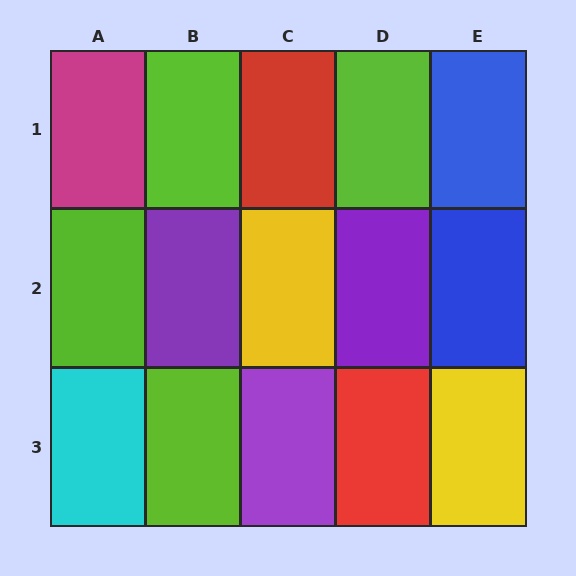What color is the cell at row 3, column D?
Red.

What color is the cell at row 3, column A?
Cyan.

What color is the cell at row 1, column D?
Lime.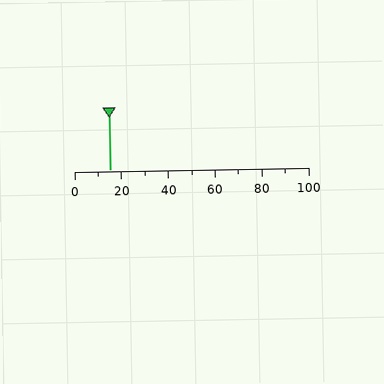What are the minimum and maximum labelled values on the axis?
The axis runs from 0 to 100.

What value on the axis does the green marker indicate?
The marker indicates approximately 15.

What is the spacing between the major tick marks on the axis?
The major ticks are spaced 20 apart.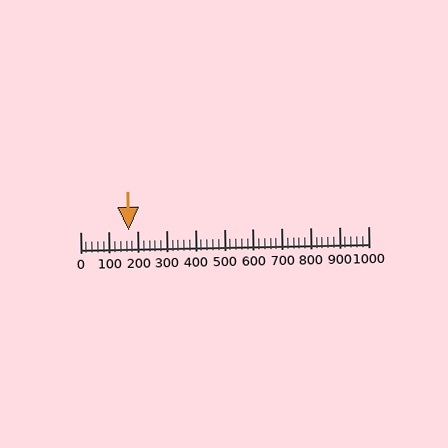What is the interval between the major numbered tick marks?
The major tick marks are spaced 100 units apart.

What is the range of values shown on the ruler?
The ruler shows values from 0 to 1000.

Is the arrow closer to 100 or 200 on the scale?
The arrow is closer to 200.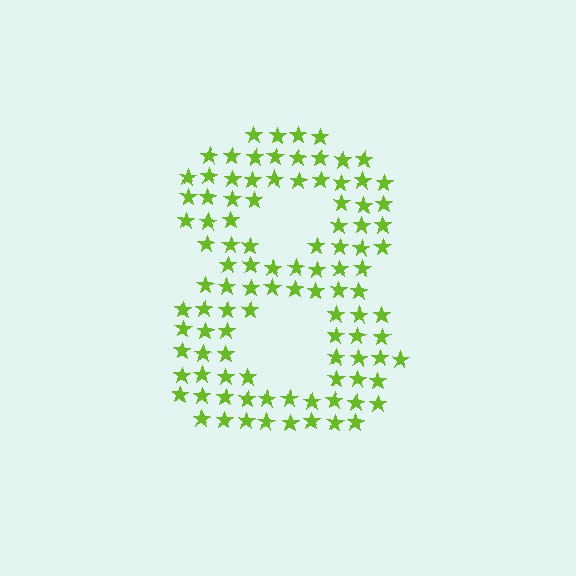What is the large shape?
The large shape is the digit 8.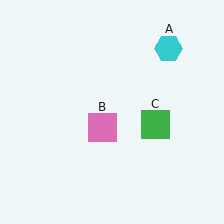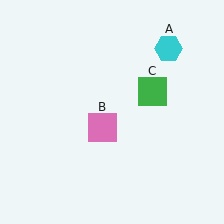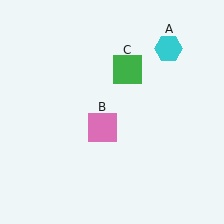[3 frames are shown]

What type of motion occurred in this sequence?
The green square (object C) rotated counterclockwise around the center of the scene.